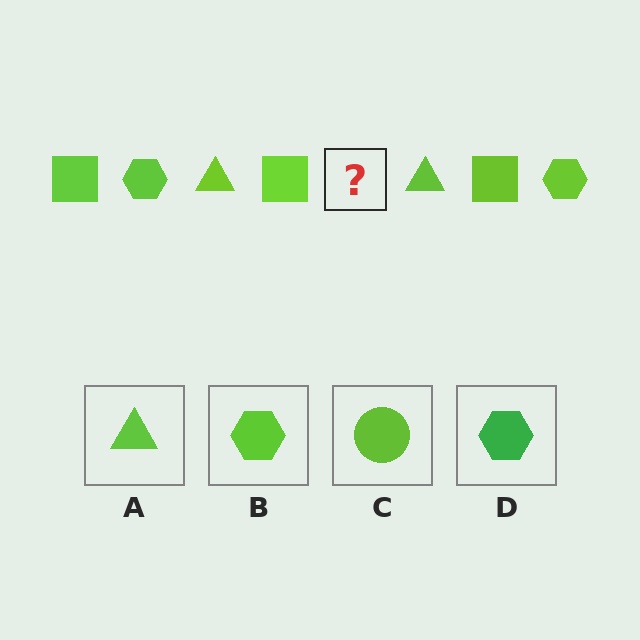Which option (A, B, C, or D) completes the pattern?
B.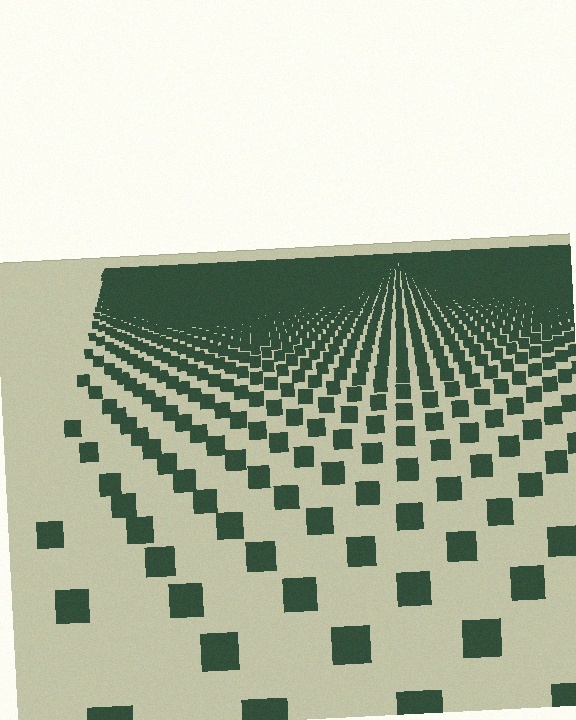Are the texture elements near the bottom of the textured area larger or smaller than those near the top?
Larger. Near the bottom, elements are closer to the viewer and appear at a bigger on-screen size.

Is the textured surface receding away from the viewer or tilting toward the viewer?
The surface is receding away from the viewer. Texture elements get smaller and denser toward the top.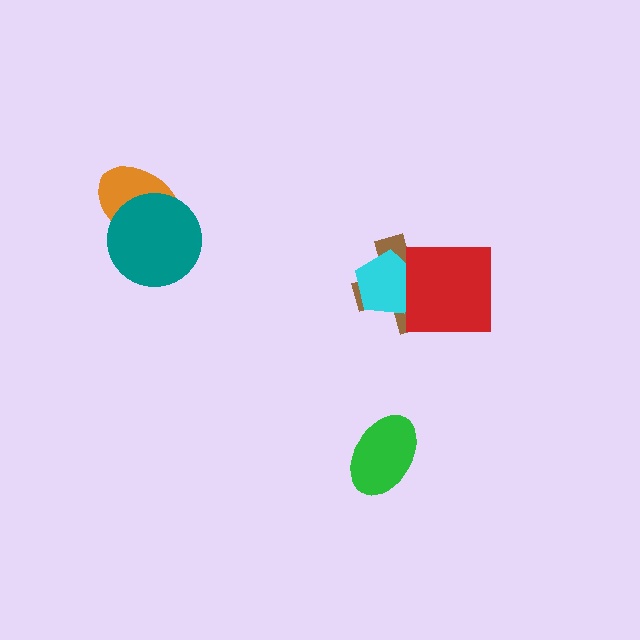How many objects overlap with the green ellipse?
0 objects overlap with the green ellipse.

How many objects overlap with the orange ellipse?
1 object overlaps with the orange ellipse.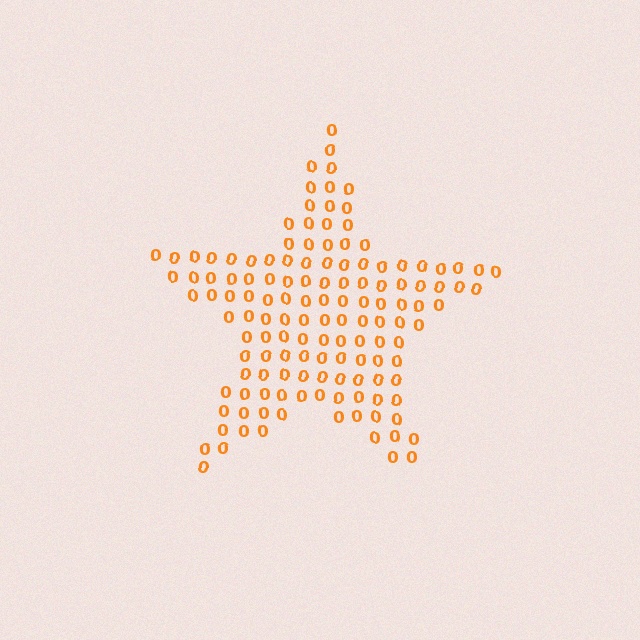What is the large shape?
The large shape is a star.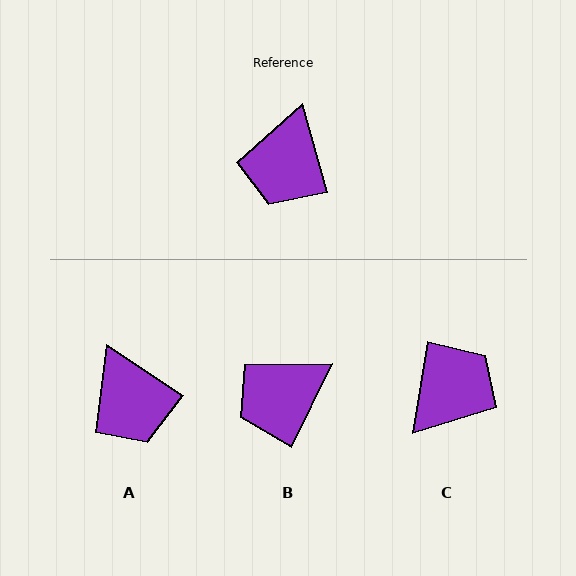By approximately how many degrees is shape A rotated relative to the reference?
Approximately 41 degrees counter-clockwise.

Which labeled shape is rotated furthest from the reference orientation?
C, about 155 degrees away.